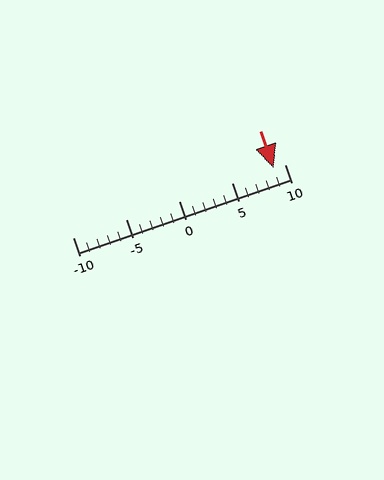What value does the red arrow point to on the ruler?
The red arrow points to approximately 9.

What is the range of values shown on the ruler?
The ruler shows values from -10 to 10.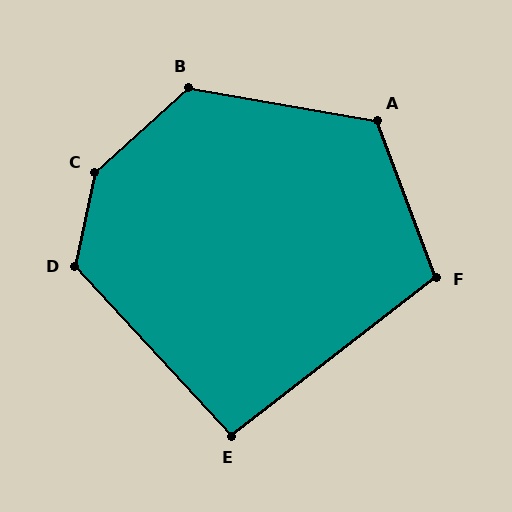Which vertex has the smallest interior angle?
E, at approximately 95 degrees.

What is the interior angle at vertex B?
Approximately 128 degrees (obtuse).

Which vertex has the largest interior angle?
C, at approximately 144 degrees.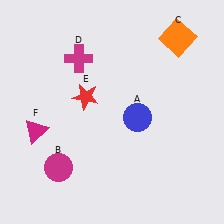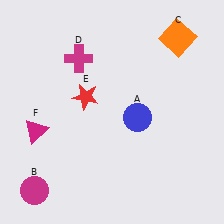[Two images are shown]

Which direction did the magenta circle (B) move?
The magenta circle (B) moved left.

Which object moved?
The magenta circle (B) moved left.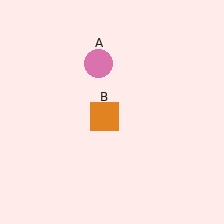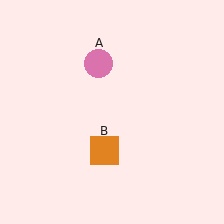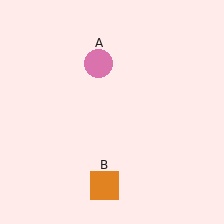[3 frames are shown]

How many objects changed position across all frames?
1 object changed position: orange square (object B).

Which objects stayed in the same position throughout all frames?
Pink circle (object A) remained stationary.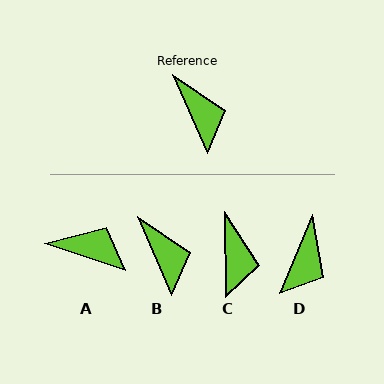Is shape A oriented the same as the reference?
No, it is off by about 48 degrees.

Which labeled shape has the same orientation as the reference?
B.